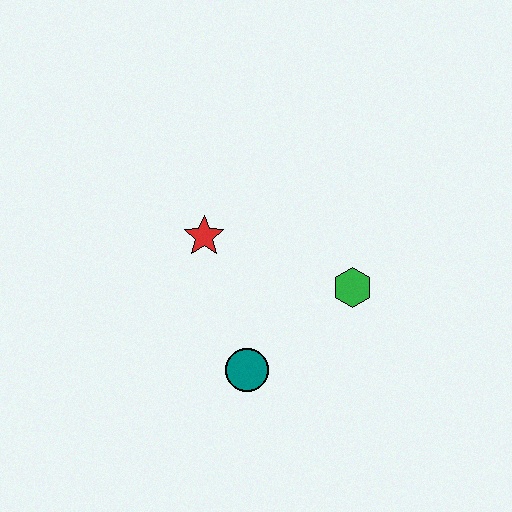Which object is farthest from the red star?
The green hexagon is farthest from the red star.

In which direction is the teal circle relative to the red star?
The teal circle is below the red star.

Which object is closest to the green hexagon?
The teal circle is closest to the green hexagon.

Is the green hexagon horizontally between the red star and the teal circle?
No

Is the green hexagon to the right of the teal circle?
Yes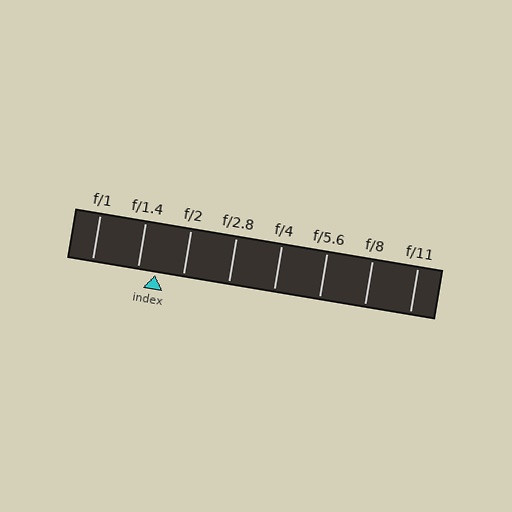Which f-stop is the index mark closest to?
The index mark is closest to f/1.4.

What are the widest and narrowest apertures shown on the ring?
The widest aperture shown is f/1 and the narrowest is f/11.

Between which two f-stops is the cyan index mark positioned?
The index mark is between f/1.4 and f/2.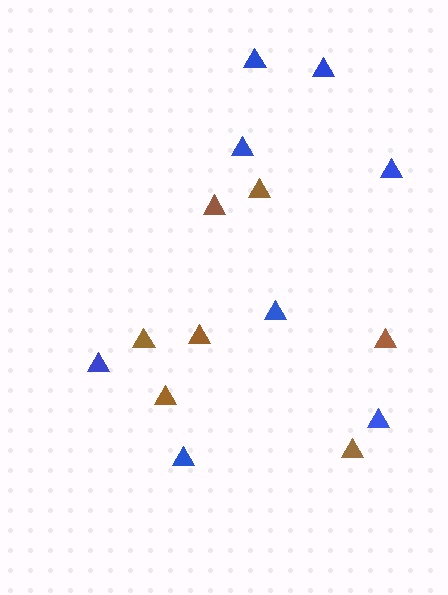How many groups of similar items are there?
There are 2 groups: one group of blue triangles (8) and one group of brown triangles (7).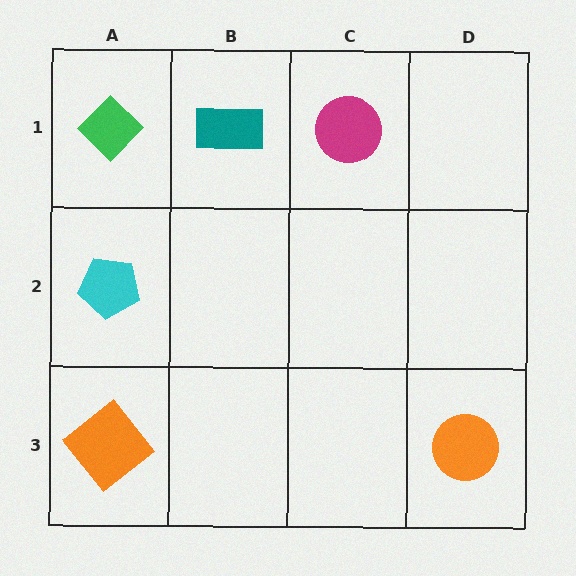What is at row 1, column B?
A teal rectangle.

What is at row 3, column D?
An orange circle.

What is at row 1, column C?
A magenta circle.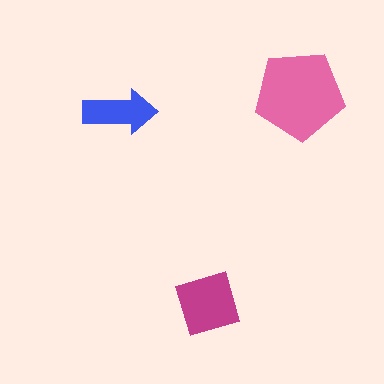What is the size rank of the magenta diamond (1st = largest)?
2nd.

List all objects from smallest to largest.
The blue arrow, the magenta diamond, the pink pentagon.